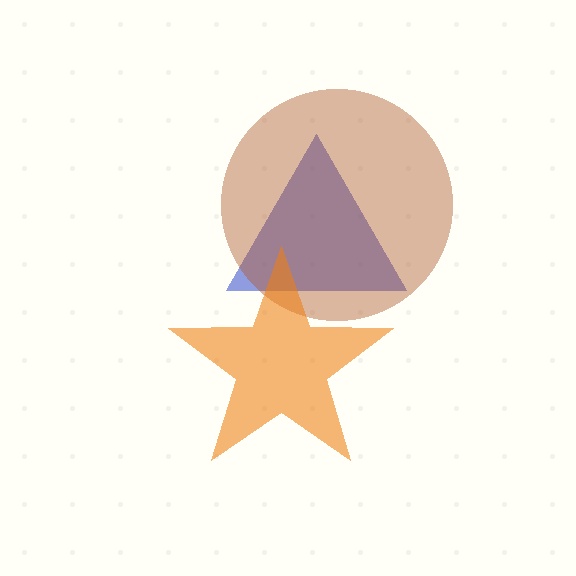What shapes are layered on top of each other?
The layered shapes are: a blue triangle, a brown circle, an orange star.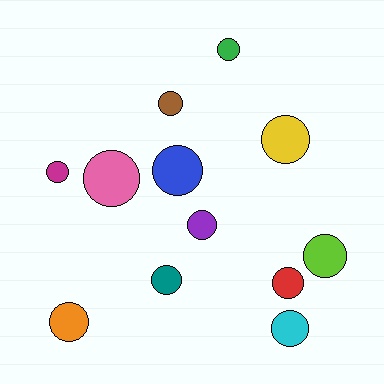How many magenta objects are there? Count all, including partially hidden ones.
There is 1 magenta object.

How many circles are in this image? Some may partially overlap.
There are 12 circles.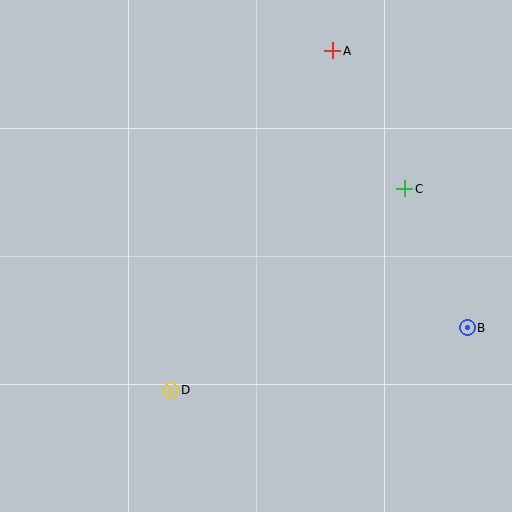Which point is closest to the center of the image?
Point D at (171, 390) is closest to the center.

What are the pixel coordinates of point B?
Point B is at (467, 328).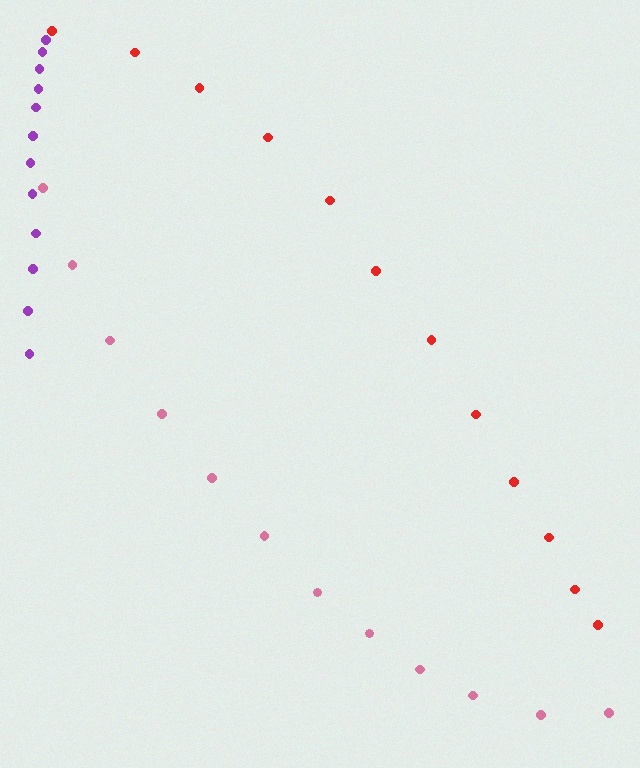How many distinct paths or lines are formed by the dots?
There are 3 distinct paths.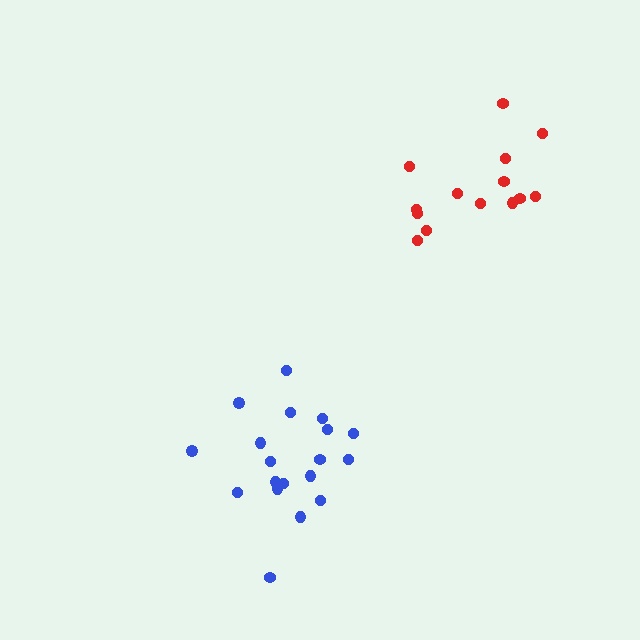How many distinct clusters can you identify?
There are 2 distinct clusters.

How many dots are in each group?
Group 1: 14 dots, Group 2: 19 dots (33 total).